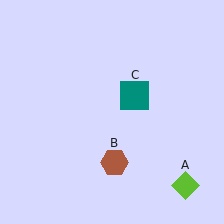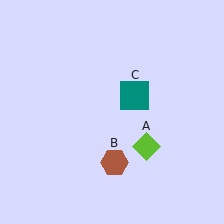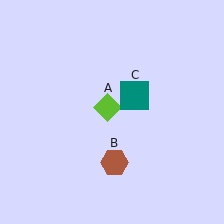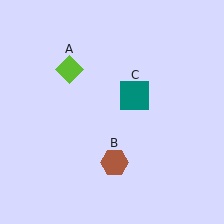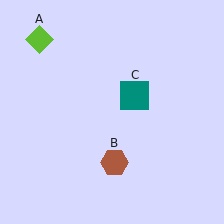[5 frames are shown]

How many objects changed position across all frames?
1 object changed position: lime diamond (object A).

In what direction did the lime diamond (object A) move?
The lime diamond (object A) moved up and to the left.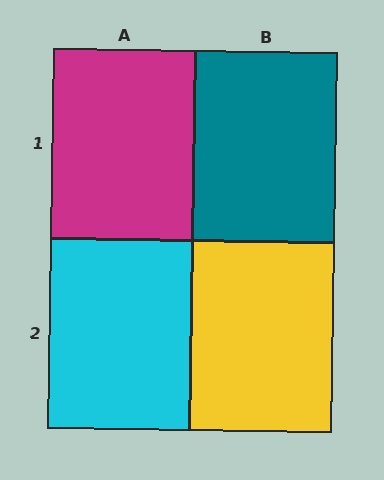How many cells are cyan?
1 cell is cyan.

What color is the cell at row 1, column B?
Teal.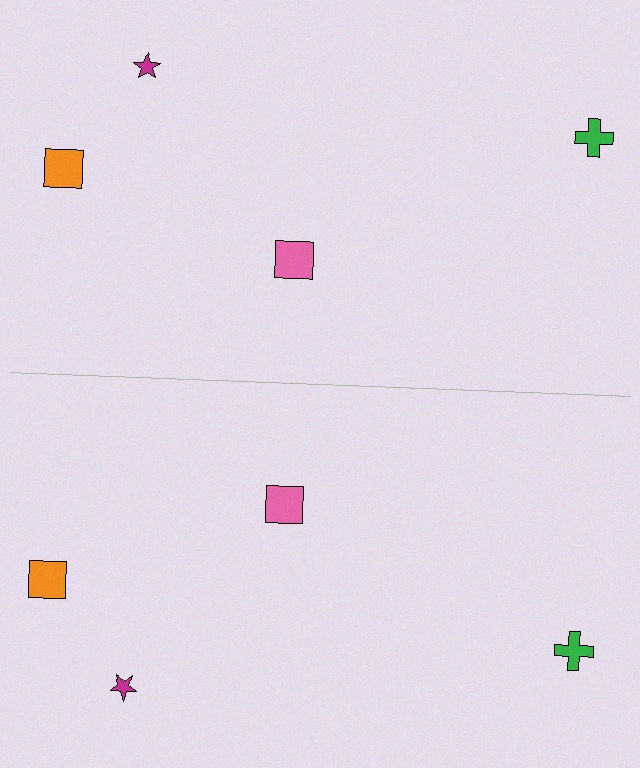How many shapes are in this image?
There are 8 shapes in this image.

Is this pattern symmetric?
Yes, this pattern has bilateral (reflection) symmetry.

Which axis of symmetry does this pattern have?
The pattern has a horizontal axis of symmetry running through the center of the image.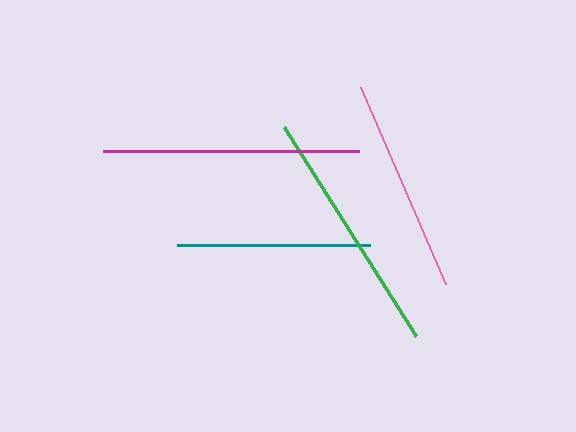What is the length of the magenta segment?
The magenta segment is approximately 256 pixels long.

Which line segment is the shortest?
The teal line is the shortest at approximately 193 pixels.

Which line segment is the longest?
The magenta line is the longest at approximately 256 pixels.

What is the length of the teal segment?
The teal segment is approximately 193 pixels long.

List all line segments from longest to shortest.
From longest to shortest: magenta, green, pink, teal.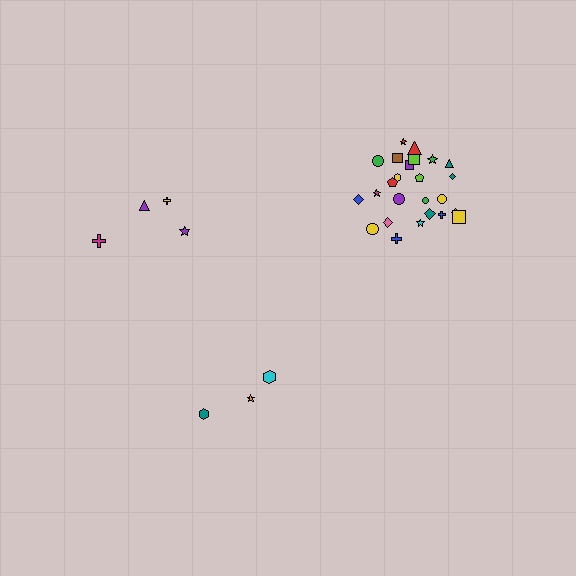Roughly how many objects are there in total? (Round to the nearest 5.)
Roughly 30 objects in total.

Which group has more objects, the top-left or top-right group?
The top-right group.